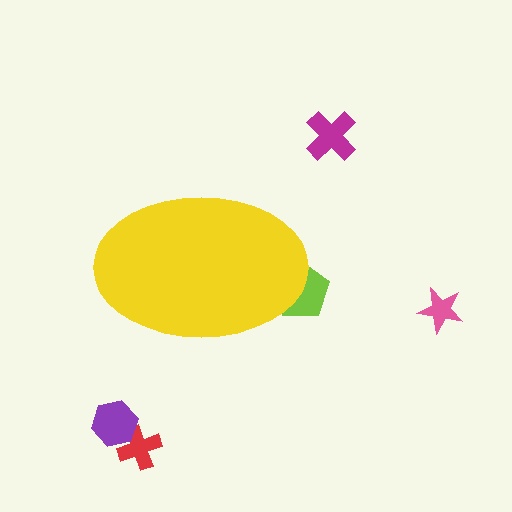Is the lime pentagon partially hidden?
Yes, the lime pentagon is partially hidden behind the yellow ellipse.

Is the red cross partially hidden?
No, the red cross is fully visible.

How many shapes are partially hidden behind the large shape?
1 shape is partially hidden.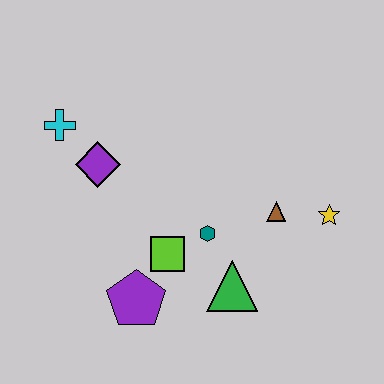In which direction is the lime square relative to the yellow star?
The lime square is to the left of the yellow star.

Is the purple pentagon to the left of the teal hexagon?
Yes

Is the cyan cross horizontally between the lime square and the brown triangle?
No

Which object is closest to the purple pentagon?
The lime square is closest to the purple pentagon.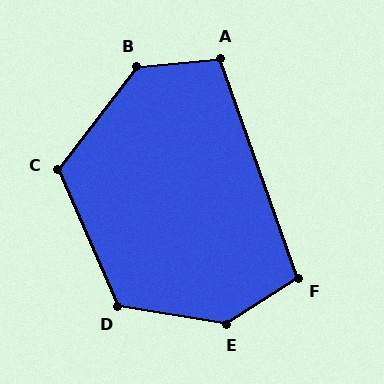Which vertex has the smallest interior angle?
F, at approximately 103 degrees.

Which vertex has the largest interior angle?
E, at approximately 138 degrees.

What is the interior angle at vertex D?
Approximately 123 degrees (obtuse).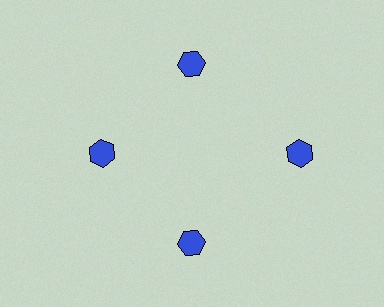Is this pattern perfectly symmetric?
No. The 4 blue hexagons are arranged in a ring, but one element near the 3 o'clock position is pushed outward from the center, breaking the 4-fold rotational symmetry.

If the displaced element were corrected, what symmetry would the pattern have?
It would have 4-fold rotational symmetry — the pattern would map onto itself every 90 degrees.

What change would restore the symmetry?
The symmetry would be restored by moving it inward, back onto the ring so that all 4 hexagons sit at equal angles and equal distance from the center.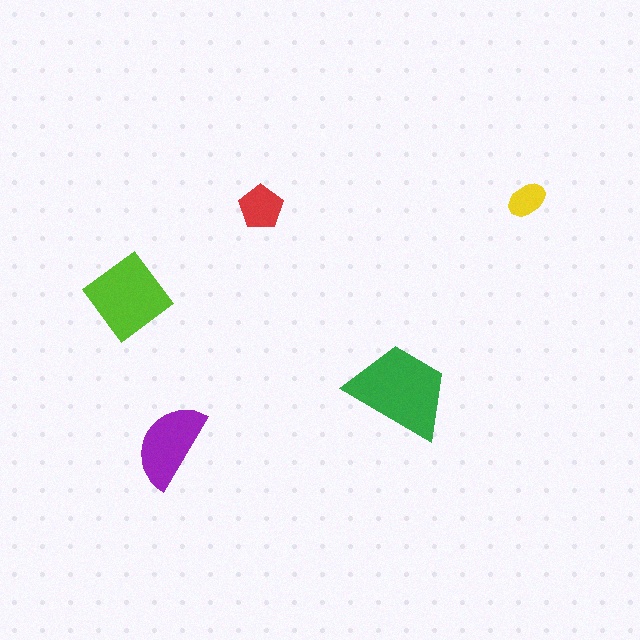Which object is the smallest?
The yellow ellipse.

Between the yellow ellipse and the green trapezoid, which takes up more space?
The green trapezoid.